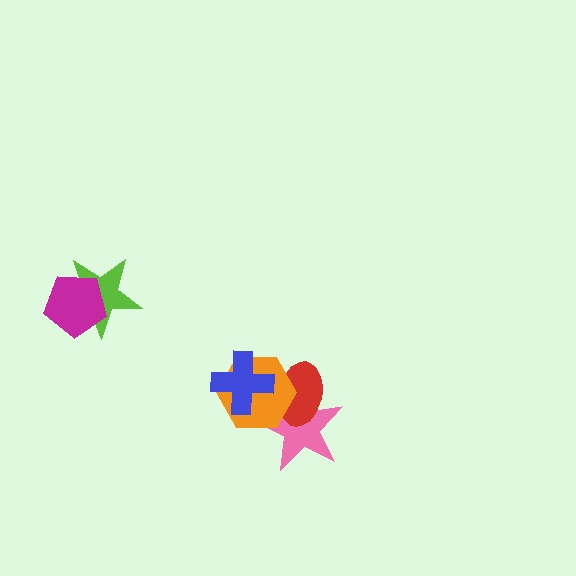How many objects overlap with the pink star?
2 objects overlap with the pink star.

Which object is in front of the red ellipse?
The orange hexagon is in front of the red ellipse.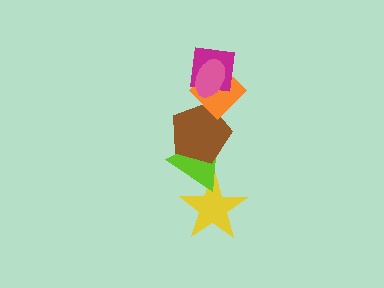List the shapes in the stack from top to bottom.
From top to bottom: the pink ellipse, the magenta square, the orange diamond, the brown pentagon, the lime triangle, the yellow star.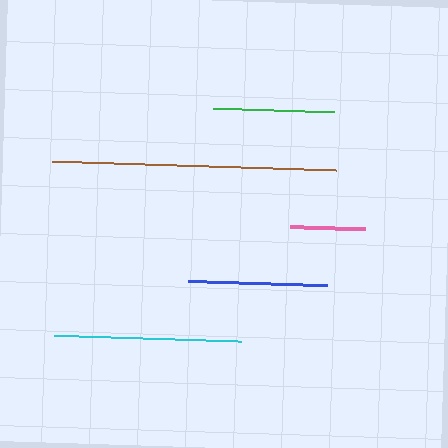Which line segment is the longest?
The brown line is the longest at approximately 284 pixels.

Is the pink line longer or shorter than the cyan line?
The cyan line is longer than the pink line.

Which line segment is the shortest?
The pink line is the shortest at approximately 75 pixels.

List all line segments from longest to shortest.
From longest to shortest: brown, cyan, blue, green, pink.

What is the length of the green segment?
The green segment is approximately 120 pixels long.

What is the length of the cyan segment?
The cyan segment is approximately 187 pixels long.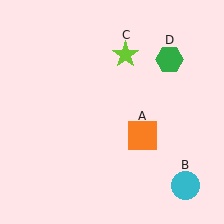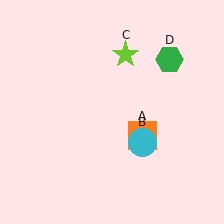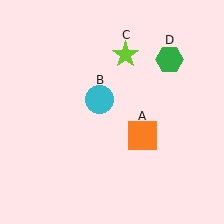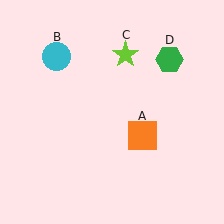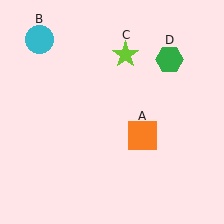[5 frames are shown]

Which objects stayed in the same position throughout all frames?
Orange square (object A) and lime star (object C) and green hexagon (object D) remained stationary.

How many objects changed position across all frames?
1 object changed position: cyan circle (object B).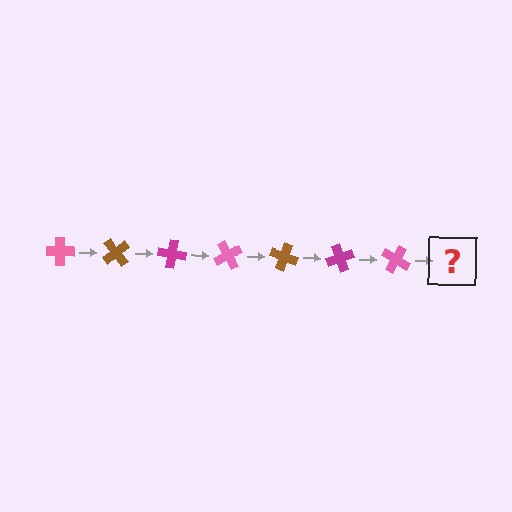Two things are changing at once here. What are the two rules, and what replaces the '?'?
The two rules are that it rotates 50 degrees each step and the color cycles through pink, brown, and magenta. The '?' should be a brown cross, rotated 350 degrees from the start.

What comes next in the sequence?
The next element should be a brown cross, rotated 350 degrees from the start.